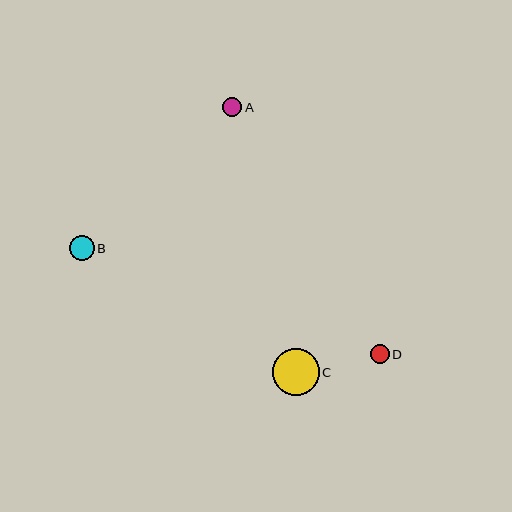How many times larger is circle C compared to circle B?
Circle C is approximately 1.9 times the size of circle B.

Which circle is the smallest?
Circle D is the smallest with a size of approximately 19 pixels.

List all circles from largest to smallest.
From largest to smallest: C, B, A, D.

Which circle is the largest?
Circle C is the largest with a size of approximately 47 pixels.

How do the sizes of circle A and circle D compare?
Circle A and circle D are approximately the same size.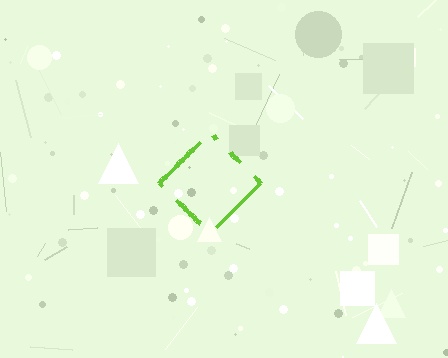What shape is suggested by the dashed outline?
The dashed outline suggests a diamond.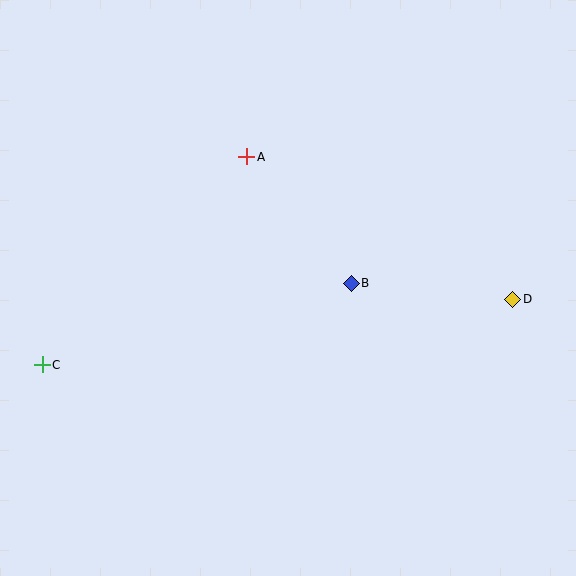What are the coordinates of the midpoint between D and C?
The midpoint between D and C is at (277, 332).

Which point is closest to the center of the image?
Point B at (351, 283) is closest to the center.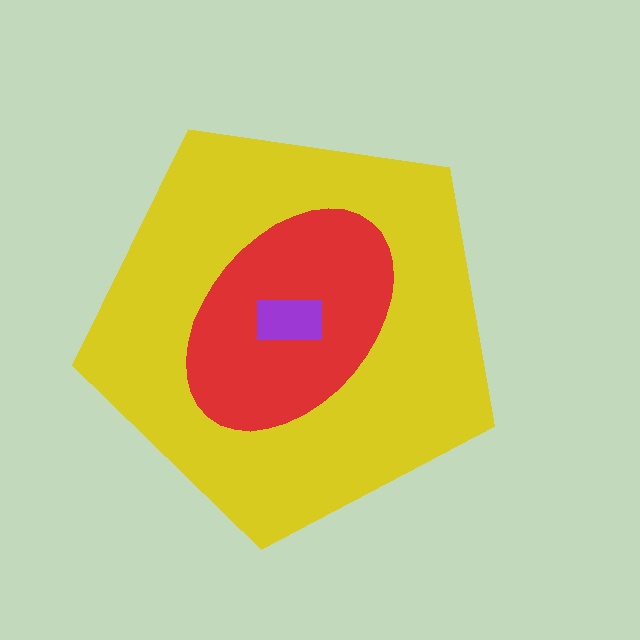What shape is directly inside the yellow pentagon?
The red ellipse.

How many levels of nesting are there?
3.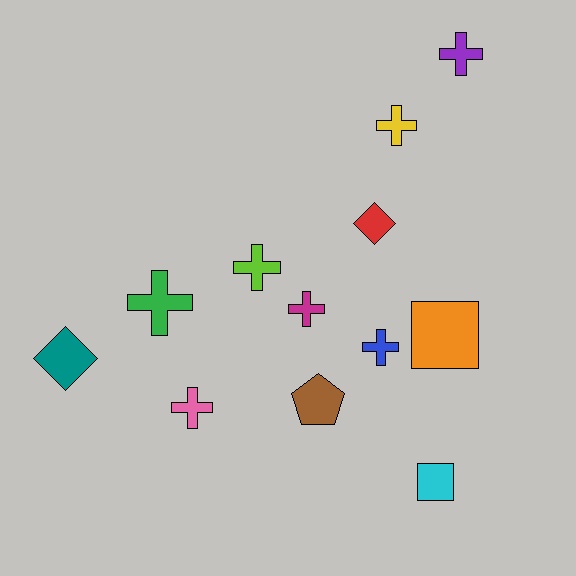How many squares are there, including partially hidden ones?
There are 2 squares.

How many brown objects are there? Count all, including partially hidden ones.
There is 1 brown object.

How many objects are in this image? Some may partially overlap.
There are 12 objects.